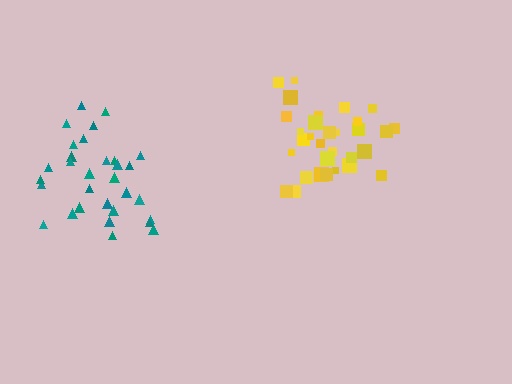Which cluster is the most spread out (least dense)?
Teal.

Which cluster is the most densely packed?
Yellow.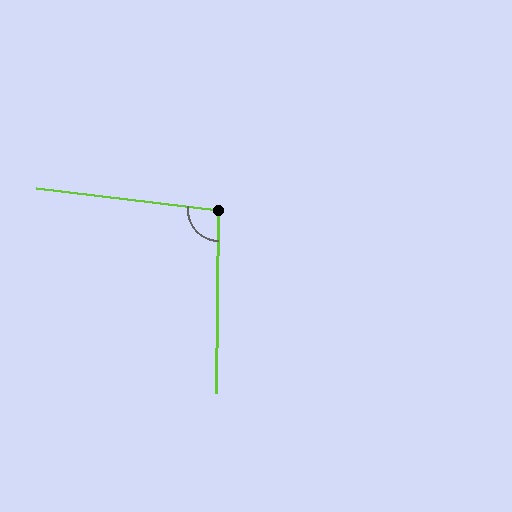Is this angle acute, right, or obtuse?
It is obtuse.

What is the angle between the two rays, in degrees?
Approximately 96 degrees.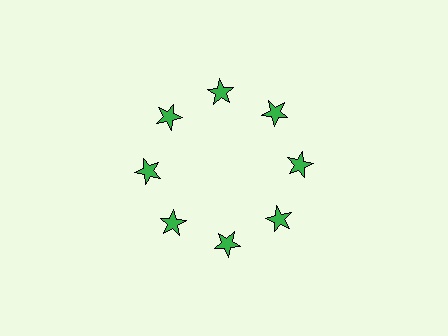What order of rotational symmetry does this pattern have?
This pattern has 8-fold rotational symmetry.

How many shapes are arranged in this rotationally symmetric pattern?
There are 8 shapes, arranged in 8 groups of 1.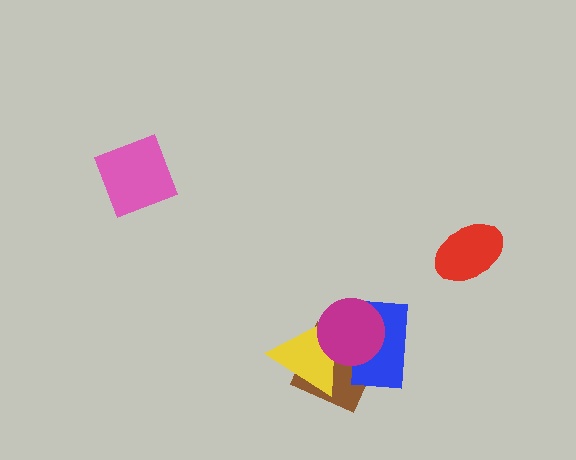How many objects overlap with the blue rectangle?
3 objects overlap with the blue rectangle.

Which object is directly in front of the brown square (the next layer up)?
The blue rectangle is directly in front of the brown square.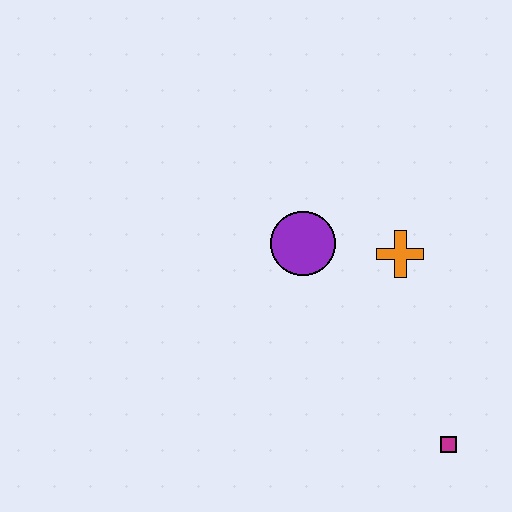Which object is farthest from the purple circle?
The magenta square is farthest from the purple circle.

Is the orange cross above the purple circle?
No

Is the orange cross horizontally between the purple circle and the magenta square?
Yes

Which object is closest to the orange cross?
The purple circle is closest to the orange cross.